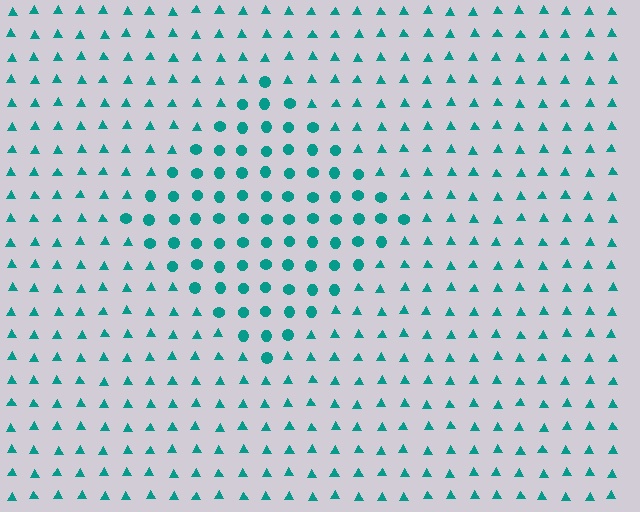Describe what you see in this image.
The image is filled with small teal elements arranged in a uniform grid. A diamond-shaped region contains circles, while the surrounding area contains triangles. The boundary is defined purely by the change in element shape.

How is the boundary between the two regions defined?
The boundary is defined by a change in element shape: circles inside vs. triangles outside. All elements share the same color and spacing.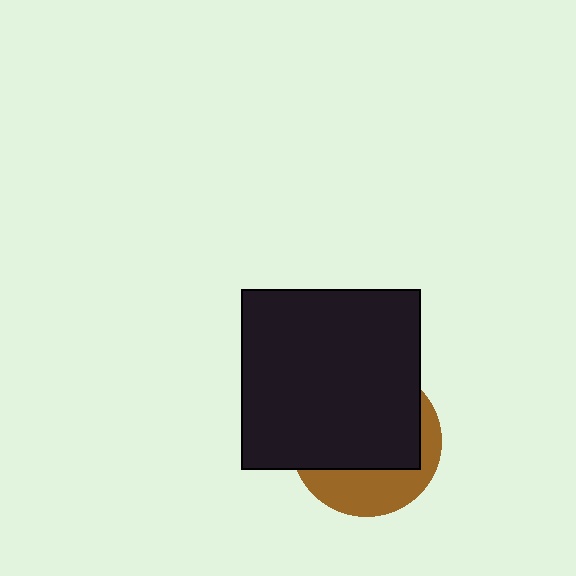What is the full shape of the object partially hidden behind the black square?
The partially hidden object is a brown circle.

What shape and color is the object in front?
The object in front is a black square.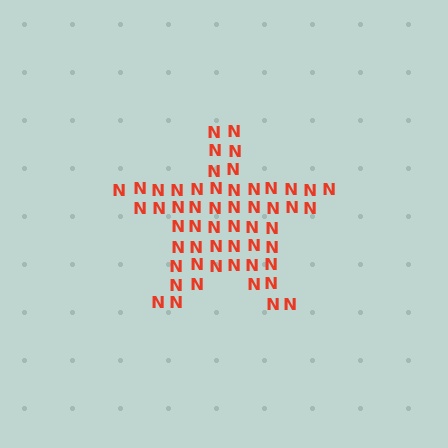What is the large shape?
The large shape is a star.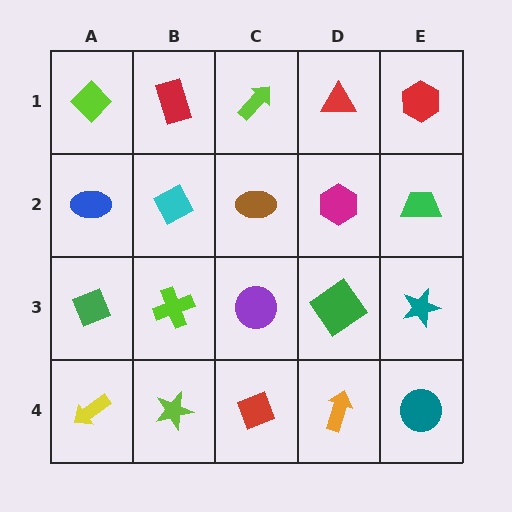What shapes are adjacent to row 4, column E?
A teal star (row 3, column E), an orange arrow (row 4, column D).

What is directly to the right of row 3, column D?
A teal star.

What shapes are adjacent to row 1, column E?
A green trapezoid (row 2, column E), a red triangle (row 1, column D).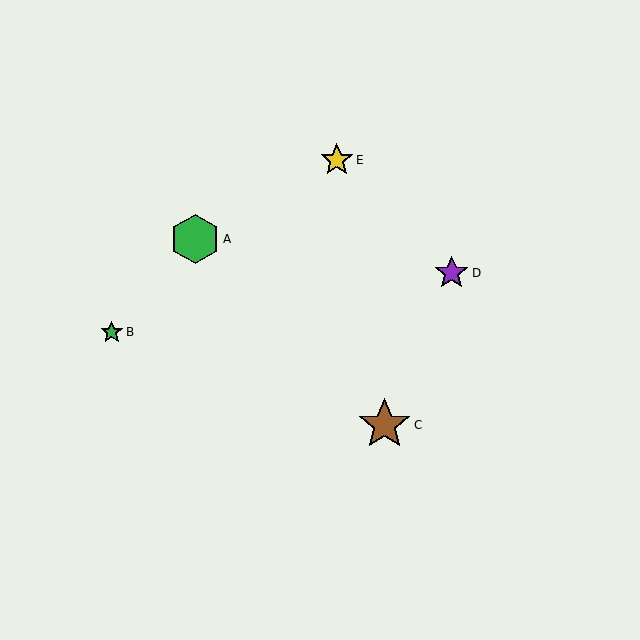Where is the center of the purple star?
The center of the purple star is at (452, 273).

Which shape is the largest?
The brown star (labeled C) is the largest.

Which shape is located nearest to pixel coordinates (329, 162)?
The yellow star (labeled E) at (337, 160) is nearest to that location.